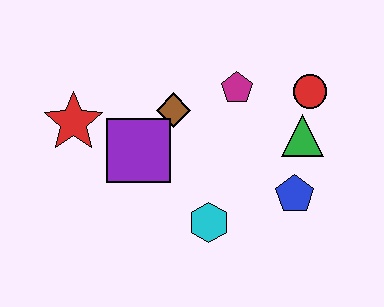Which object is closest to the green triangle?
The red circle is closest to the green triangle.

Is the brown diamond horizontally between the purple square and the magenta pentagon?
Yes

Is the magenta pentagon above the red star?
Yes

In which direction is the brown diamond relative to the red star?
The brown diamond is to the right of the red star.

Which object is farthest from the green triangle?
The red star is farthest from the green triangle.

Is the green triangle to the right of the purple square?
Yes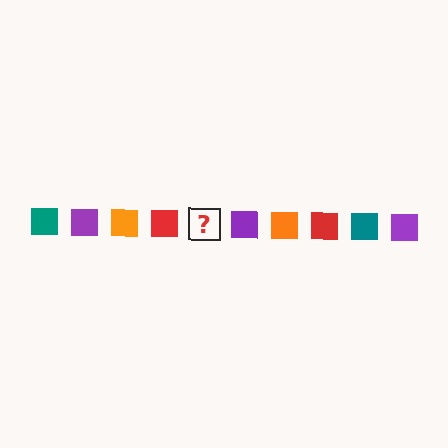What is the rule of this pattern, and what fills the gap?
The rule is that the pattern cycles through teal, purple, orange, red squares. The gap should be filled with a teal square.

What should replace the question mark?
The question mark should be replaced with a teal square.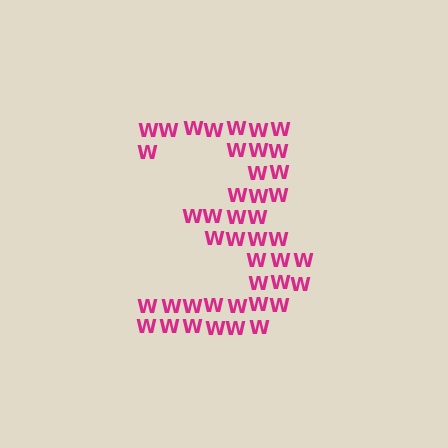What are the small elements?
The small elements are letter W's.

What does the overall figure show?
The overall figure shows the digit 3.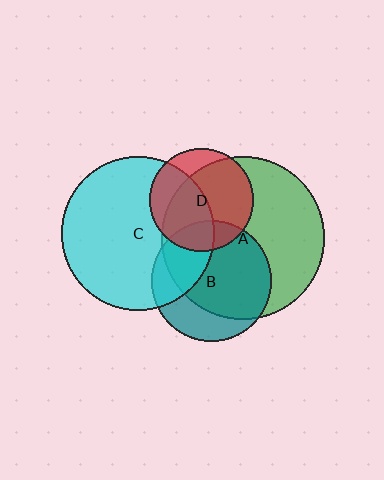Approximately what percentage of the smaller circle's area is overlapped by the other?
Approximately 25%.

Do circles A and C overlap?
Yes.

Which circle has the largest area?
Circle A (green).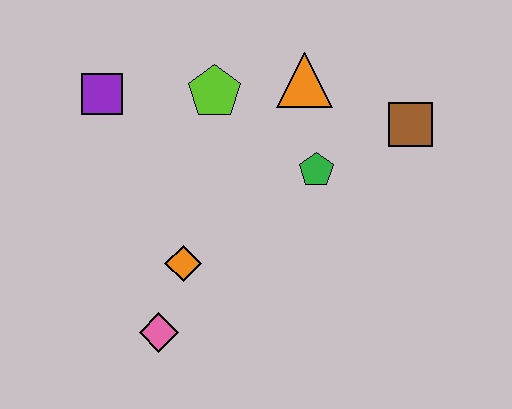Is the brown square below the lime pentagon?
Yes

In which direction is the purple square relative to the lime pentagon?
The purple square is to the left of the lime pentagon.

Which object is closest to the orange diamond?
The pink diamond is closest to the orange diamond.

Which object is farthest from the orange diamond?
The brown square is farthest from the orange diamond.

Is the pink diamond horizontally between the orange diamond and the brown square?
No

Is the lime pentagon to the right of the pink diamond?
Yes